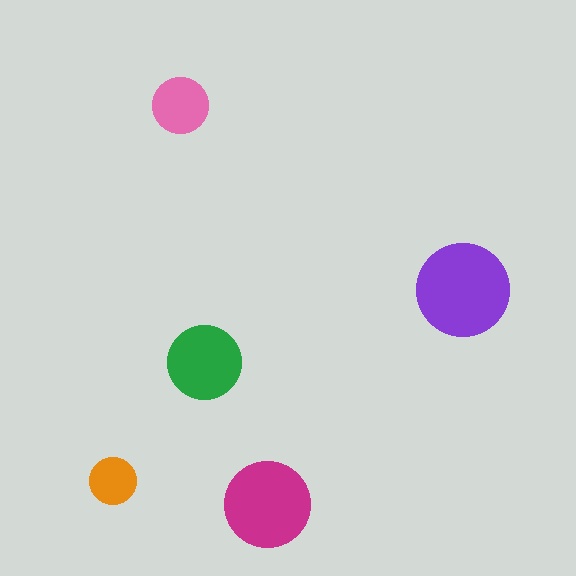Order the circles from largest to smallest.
the purple one, the magenta one, the green one, the pink one, the orange one.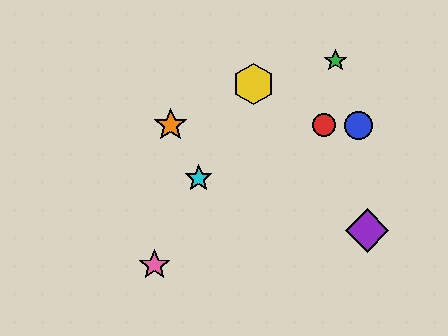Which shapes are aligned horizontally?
The red circle, the blue circle, the orange star are aligned horizontally.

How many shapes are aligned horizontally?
3 shapes (the red circle, the blue circle, the orange star) are aligned horizontally.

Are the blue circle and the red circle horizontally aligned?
Yes, both are at y≈125.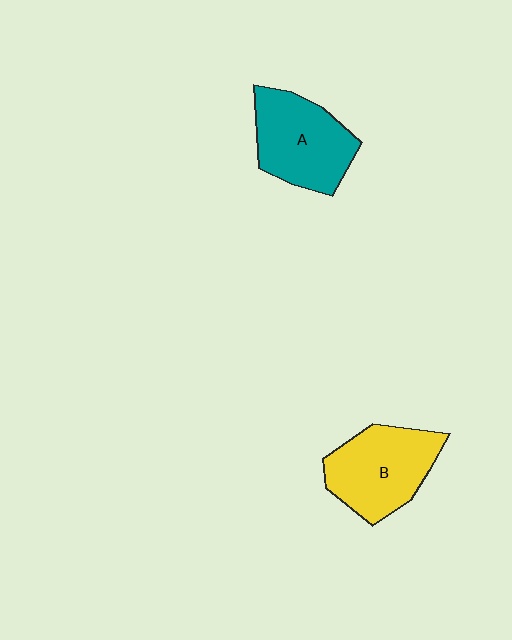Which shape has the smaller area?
Shape A (teal).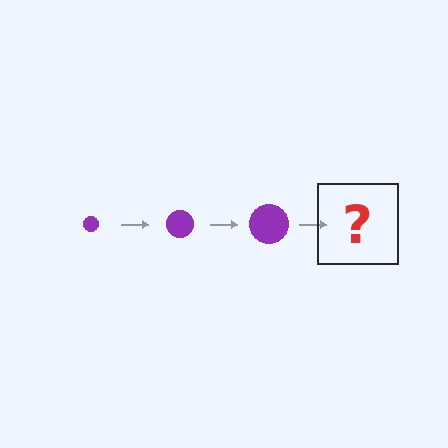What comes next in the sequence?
The next element should be a purple circle, larger than the previous one.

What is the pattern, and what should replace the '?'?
The pattern is that the circle gets progressively larger each step. The '?' should be a purple circle, larger than the previous one.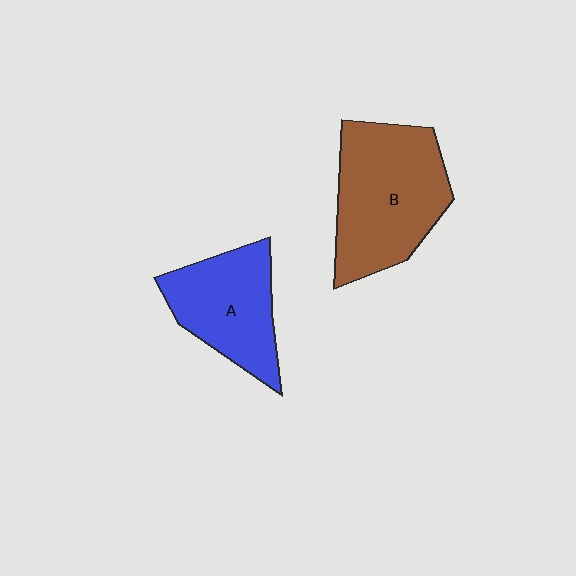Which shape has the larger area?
Shape B (brown).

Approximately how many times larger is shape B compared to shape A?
Approximately 1.4 times.